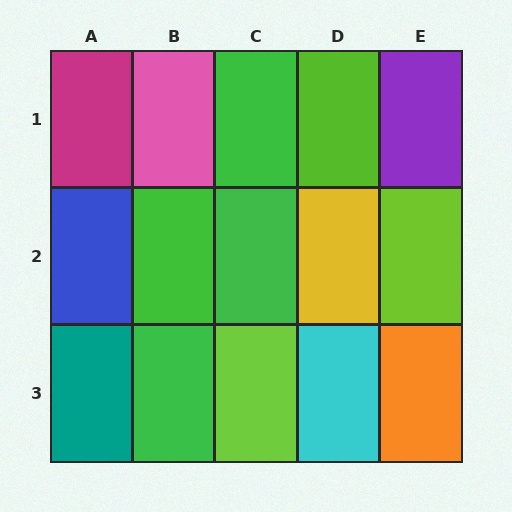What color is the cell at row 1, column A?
Magenta.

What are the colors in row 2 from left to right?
Blue, green, green, yellow, lime.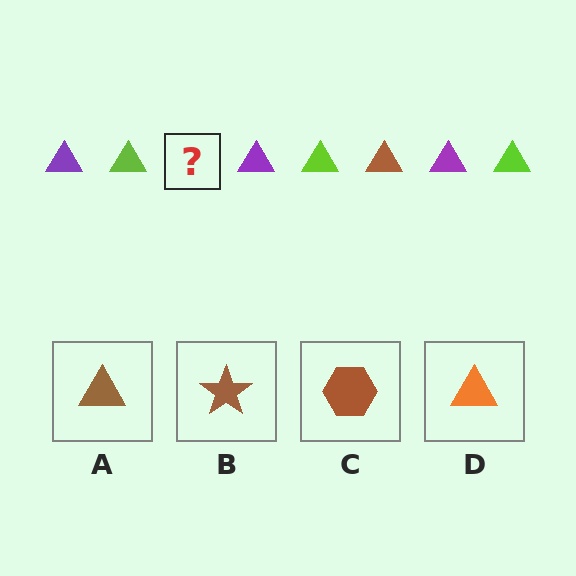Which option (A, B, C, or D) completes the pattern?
A.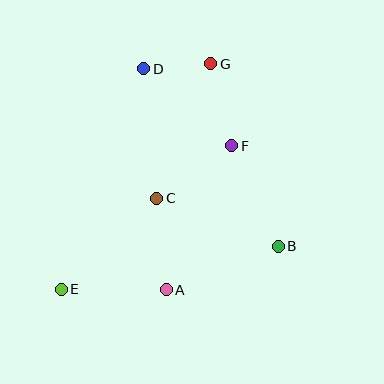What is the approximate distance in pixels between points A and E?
The distance between A and E is approximately 105 pixels.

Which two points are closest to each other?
Points D and G are closest to each other.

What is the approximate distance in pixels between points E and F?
The distance between E and F is approximately 223 pixels.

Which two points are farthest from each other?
Points E and G are farthest from each other.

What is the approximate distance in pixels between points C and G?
The distance between C and G is approximately 145 pixels.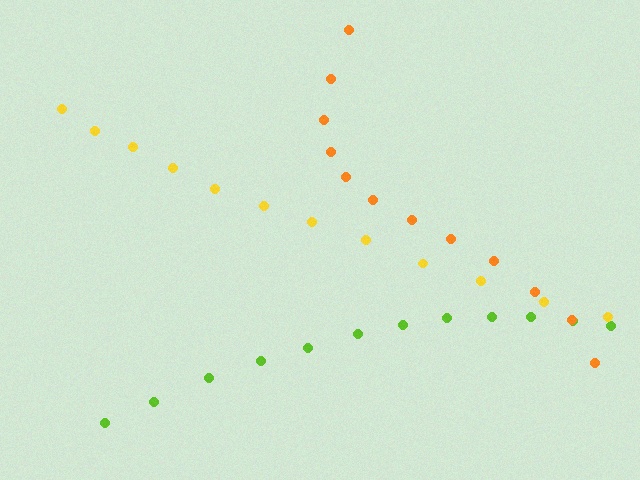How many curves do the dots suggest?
There are 3 distinct paths.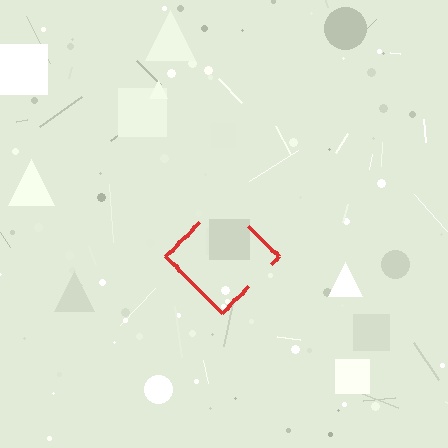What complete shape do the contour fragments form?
The contour fragments form a diamond.